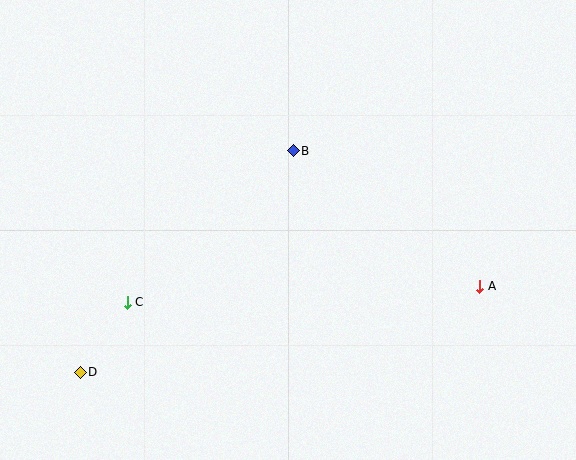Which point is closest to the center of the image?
Point B at (293, 151) is closest to the center.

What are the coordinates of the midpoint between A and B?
The midpoint between A and B is at (387, 219).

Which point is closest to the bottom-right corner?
Point A is closest to the bottom-right corner.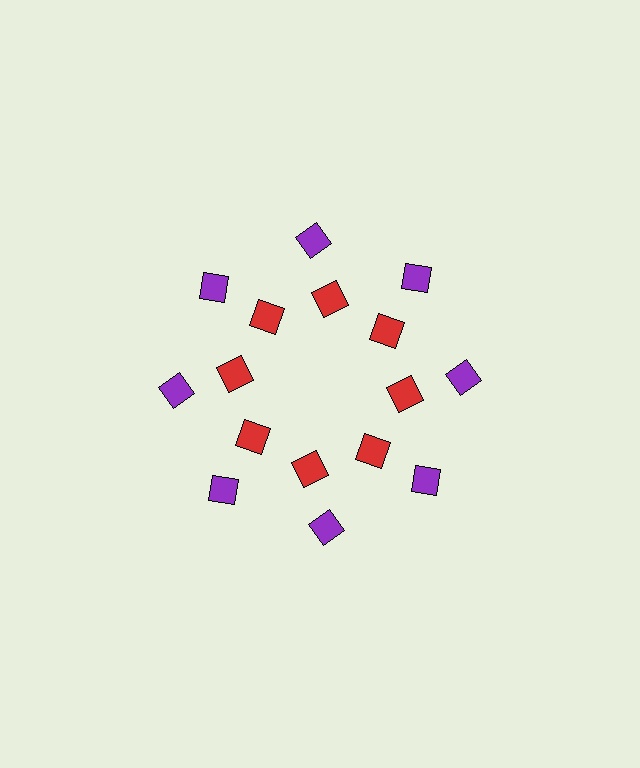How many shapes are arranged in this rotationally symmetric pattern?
There are 16 shapes, arranged in 8 groups of 2.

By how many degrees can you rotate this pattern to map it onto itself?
The pattern maps onto itself every 45 degrees of rotation.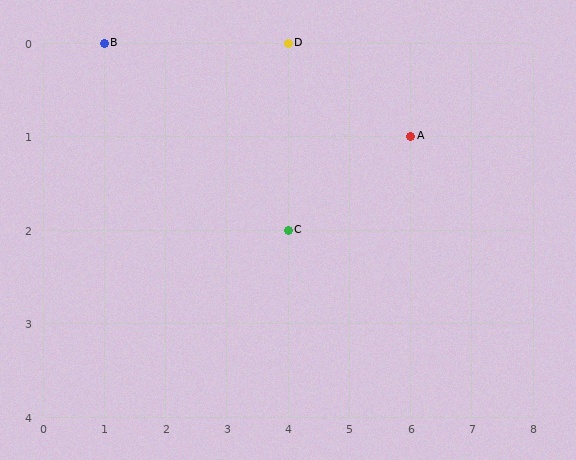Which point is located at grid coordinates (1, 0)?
Point B is at (1, 0).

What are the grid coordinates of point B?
Point B is at grid coordinates (1, 0).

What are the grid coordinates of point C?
Point C is at grid coordinates (4, 2).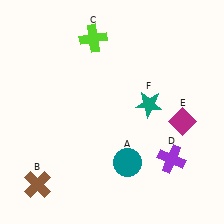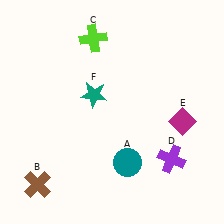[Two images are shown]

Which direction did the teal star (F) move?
The teal star (F) moved left.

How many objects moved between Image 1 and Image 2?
1 object moved between the two images.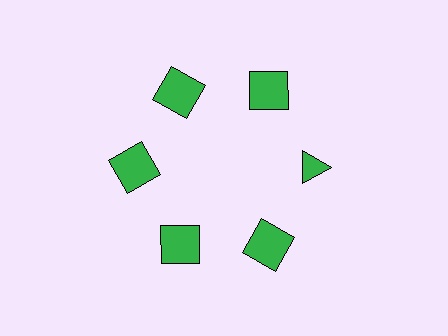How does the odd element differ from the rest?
It has a different shape: triangle instead of square.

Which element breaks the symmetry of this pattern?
The green triangle at roughly the 3 o'clock position breaks the symmetry. All other shapes are green squares.